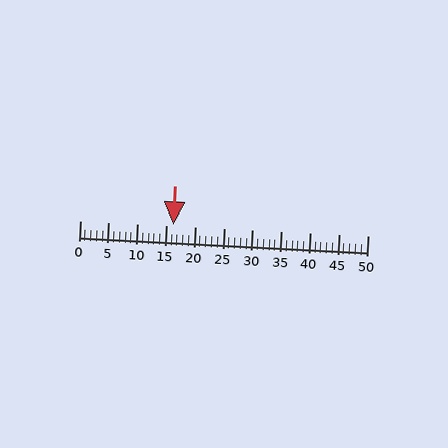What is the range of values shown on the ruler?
The ruler shows values from 0 to 50.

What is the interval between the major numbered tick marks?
The major tick marks are spaced 5 units apart.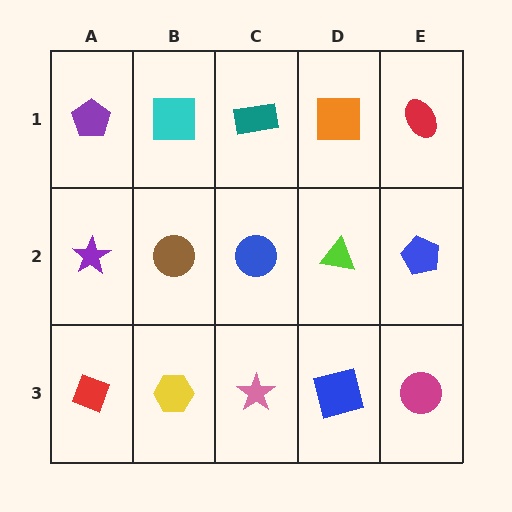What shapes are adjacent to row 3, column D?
A lime triangle (row 2, column D), a pink star (row 3, column C), a magenta circle (row 3, column E).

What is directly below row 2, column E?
A magenta circle.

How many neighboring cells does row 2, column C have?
4.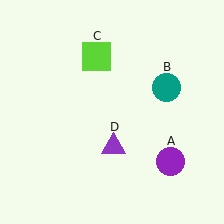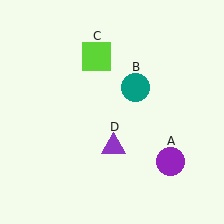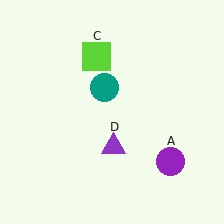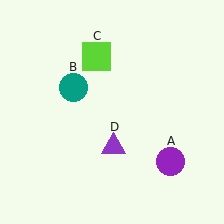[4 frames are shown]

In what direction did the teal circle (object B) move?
The teal circle (object B) moved left.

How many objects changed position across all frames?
1 object changed position: teal circle (object B).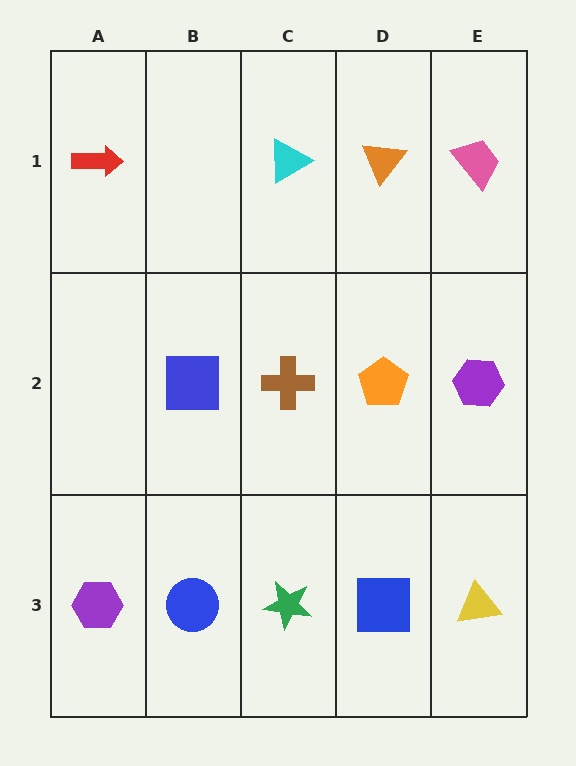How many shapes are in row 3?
5 shapes.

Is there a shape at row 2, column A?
No, that cell is empty.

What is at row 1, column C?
A cyan triangle.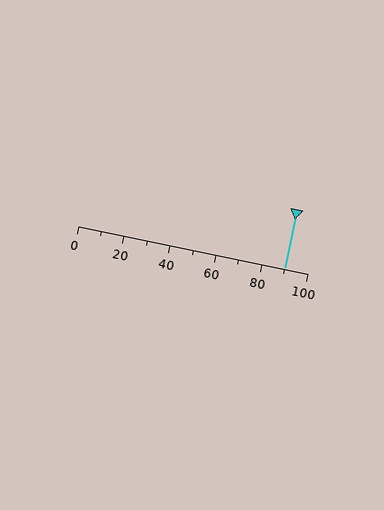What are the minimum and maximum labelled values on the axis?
The axis runs from 0 to 100.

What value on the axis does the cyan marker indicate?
The marker indicates approximately 90.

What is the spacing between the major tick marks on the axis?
The major ticks are spaced 20 apart.